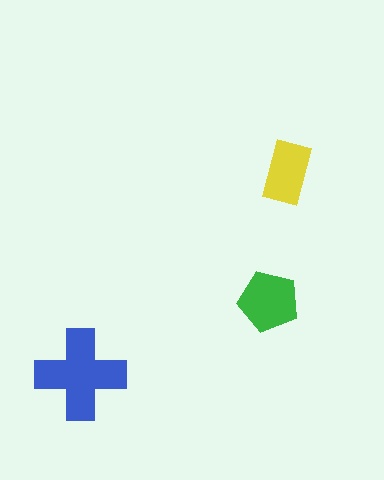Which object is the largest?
The blue cross.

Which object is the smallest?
The yellow rectangle.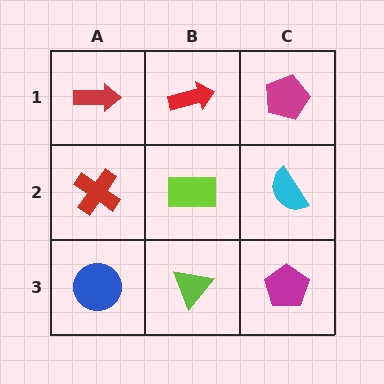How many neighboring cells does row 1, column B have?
3.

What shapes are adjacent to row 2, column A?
A red arrow (row 1, column A), a blue circle (row 3, column A), a lime rectangle (row 2, column B).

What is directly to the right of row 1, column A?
A red arrow.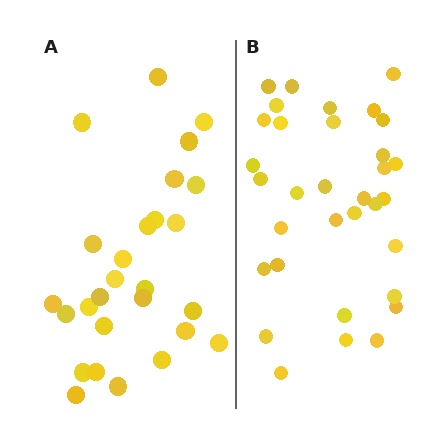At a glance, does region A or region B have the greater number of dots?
Region B (the right region) has more dots.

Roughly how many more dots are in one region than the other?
Region B has about 6 more dots than region A.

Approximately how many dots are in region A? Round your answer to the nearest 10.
About 30 dots. (The exact count is 27, which rounds to 30.)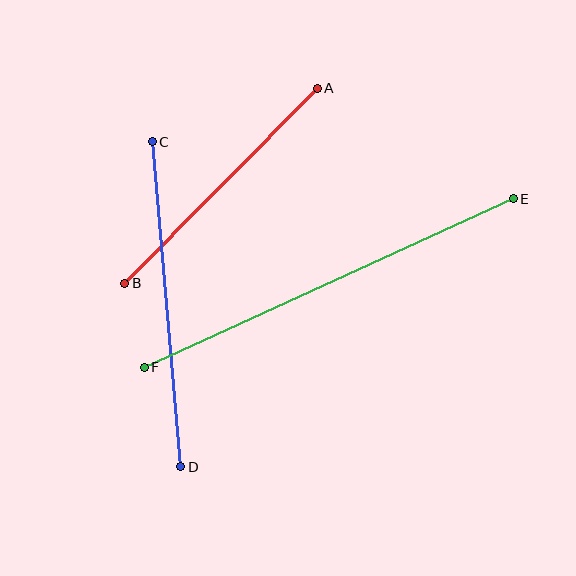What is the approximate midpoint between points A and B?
The midpoint is at approximately (221, 186) pixels.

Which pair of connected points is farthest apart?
Points E and F are farthest apart.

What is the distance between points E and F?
The distance is approximately 405 pixels.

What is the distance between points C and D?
The distance is approximately 326 pixels.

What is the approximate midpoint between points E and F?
The midpoint is at approximately (329, 283) pixels.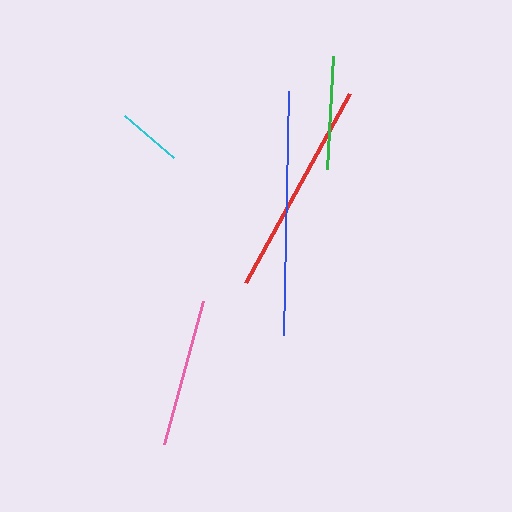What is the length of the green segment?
The green segment is approximately 113 pixels long.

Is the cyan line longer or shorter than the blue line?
The blue line is longer than the cyan line.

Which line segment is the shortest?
The cyan line is the shortest at approximately 64 pixels.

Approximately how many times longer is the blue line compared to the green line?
The blue line is approximately 2.2 times the length of the green line.